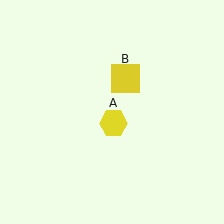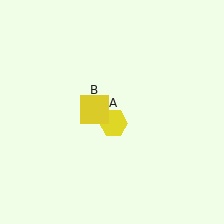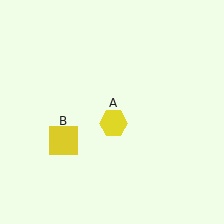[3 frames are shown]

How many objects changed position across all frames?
1 object changed position: yellow square (object B).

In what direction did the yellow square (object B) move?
The yellow square (object B) moved down and to the left.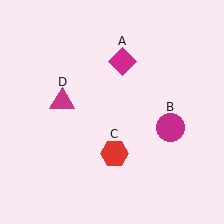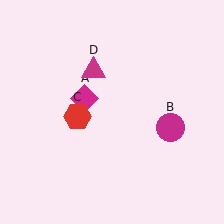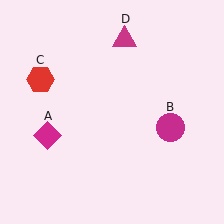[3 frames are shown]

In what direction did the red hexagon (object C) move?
The red hexagon (object C) moved up and to the left.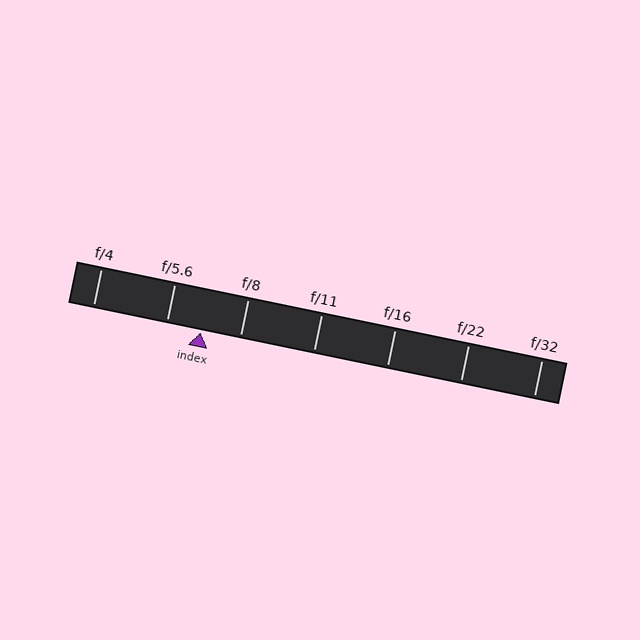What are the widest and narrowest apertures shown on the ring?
The widest aperture shown is f/4 and the narrowest is f/32.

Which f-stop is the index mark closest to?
The index mark is closest to f/5.6.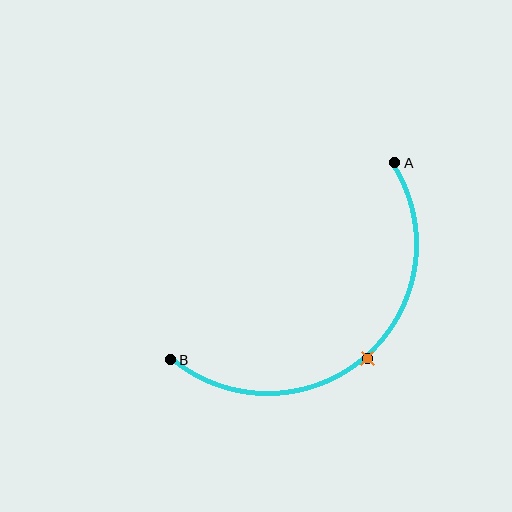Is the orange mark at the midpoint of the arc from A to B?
Yes. The orange mark lies on the arc at equal arc-length from both A and B — it is the arc midpoint.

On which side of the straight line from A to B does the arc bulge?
The arc bulges below and to the right of the straight line connecting A and B.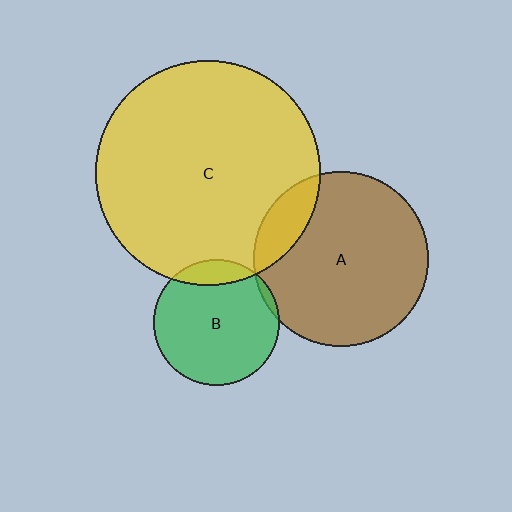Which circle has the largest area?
Circle C (yellow).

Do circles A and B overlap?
Yes.